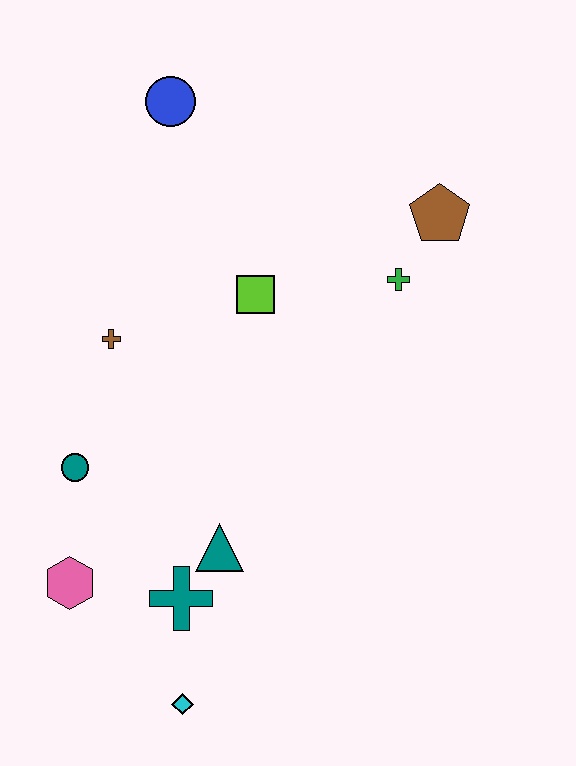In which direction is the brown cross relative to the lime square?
The brown cross is to the left of the lime square.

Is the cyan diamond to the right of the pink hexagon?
Yes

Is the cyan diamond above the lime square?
No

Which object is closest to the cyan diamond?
The teal cross is closest to the cyan diamond.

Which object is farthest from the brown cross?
The cyan diamond is farthest from the brown cross.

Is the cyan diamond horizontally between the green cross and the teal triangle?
No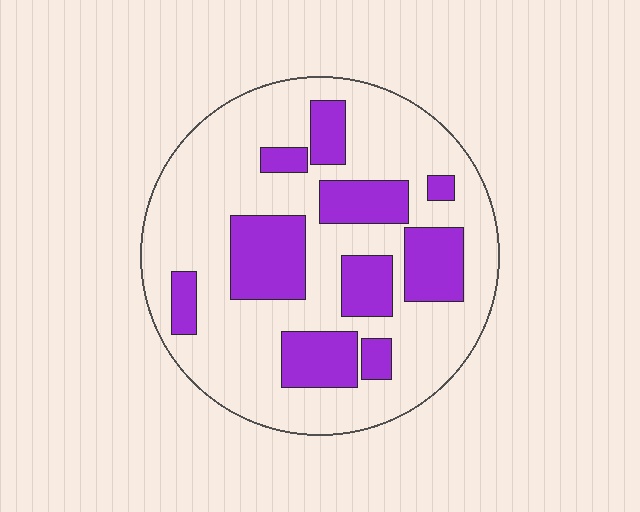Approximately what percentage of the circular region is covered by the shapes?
Approximately 30%.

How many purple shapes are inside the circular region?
10.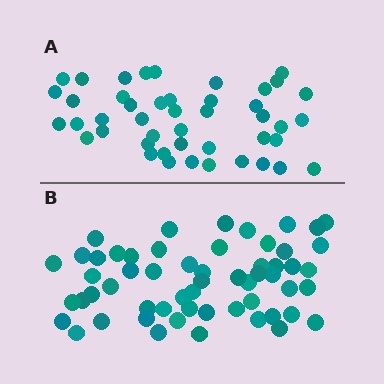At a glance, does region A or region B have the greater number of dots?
Region B (the bottom region) has more dots.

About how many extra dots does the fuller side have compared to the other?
Region B has roughly 12 or so more dots than region A.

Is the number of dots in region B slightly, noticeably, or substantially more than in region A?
Region B has noticeably more, but not dramatically so. The ratio is roughly 1.3 to 1.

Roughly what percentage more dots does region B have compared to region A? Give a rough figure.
About 25% more.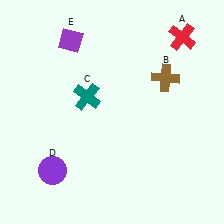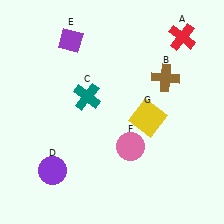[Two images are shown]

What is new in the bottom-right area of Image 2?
A yellow square (G) was added in the bottom-right area of Image 2.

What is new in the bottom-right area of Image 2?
A pink circle (F) was added in the bottom-right area of Image 2.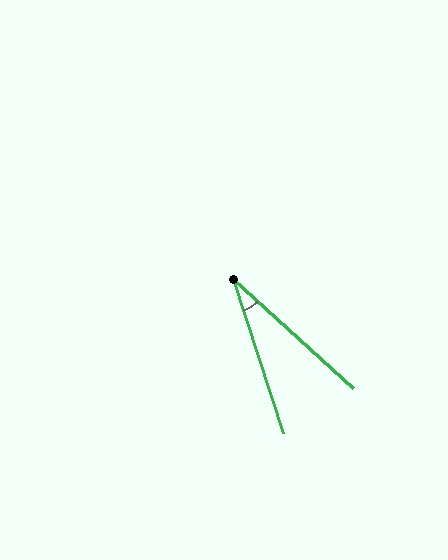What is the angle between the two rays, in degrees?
Approximately 30 degrees.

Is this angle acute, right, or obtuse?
It is acute.